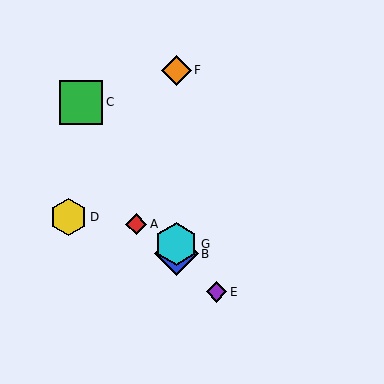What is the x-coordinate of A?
Object A is at x≈136.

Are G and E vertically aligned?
No, G is at x≈176 and E is at x≈216.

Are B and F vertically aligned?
Yes, both are at x≈176.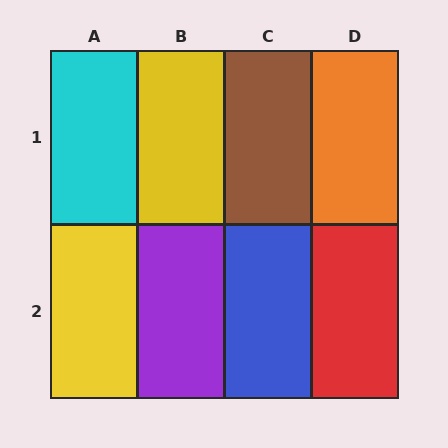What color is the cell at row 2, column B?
Purple.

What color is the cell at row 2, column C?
Blue.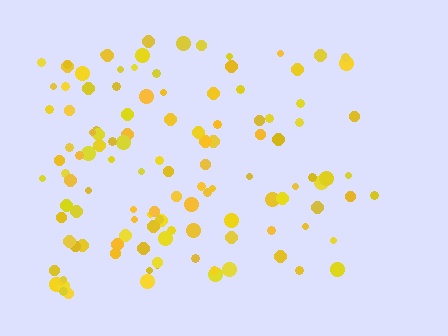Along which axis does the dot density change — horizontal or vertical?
Horizontal.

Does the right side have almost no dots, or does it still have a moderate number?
Still a moderate number, just noticeably fewer than the left.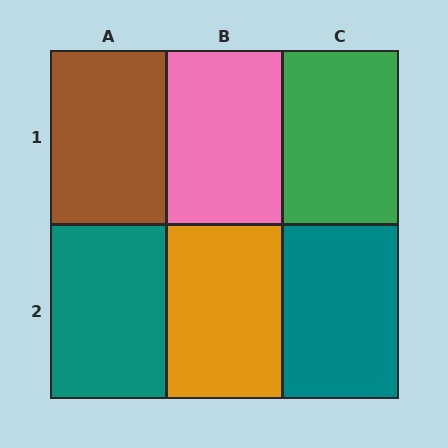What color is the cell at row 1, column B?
Pink.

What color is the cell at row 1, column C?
Green.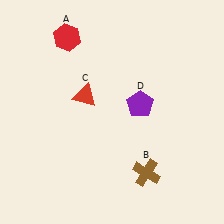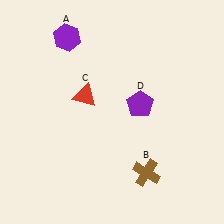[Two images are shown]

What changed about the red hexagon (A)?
In Image 1, A is red. In Image 2, it changed to purple.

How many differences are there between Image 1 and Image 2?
There is 1 difference between the two images.